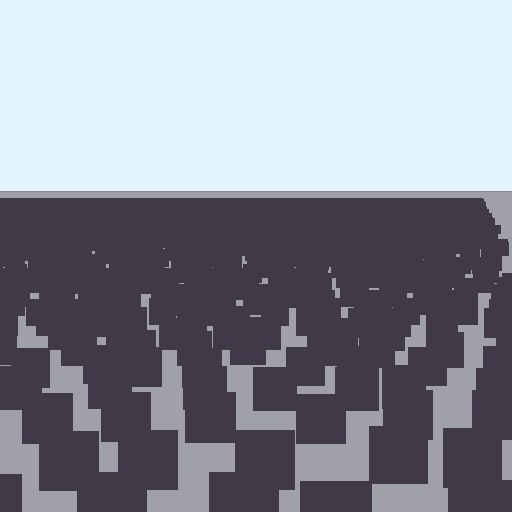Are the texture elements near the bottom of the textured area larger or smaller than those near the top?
Larger. Near the bottom, elements are closer to the viewer and appear at a bigger on-screen size.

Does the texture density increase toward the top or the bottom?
Density increases toward the top.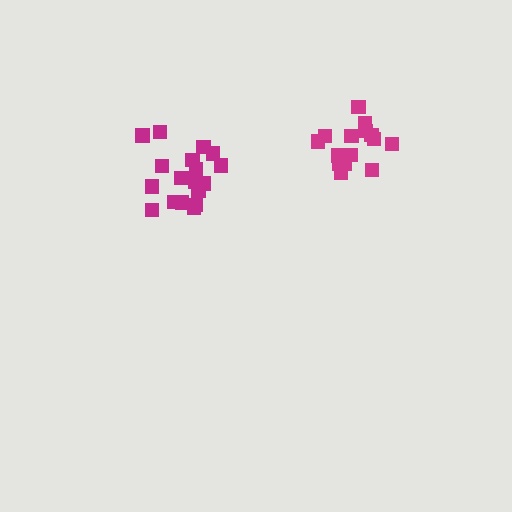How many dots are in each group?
Group 1: 15 dots, Group 2: 18 dots (33 total).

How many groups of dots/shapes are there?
There are 2 groups.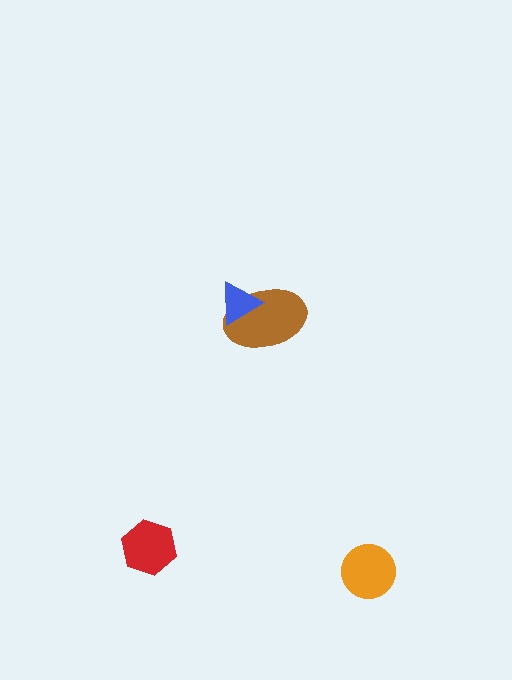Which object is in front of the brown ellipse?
The blue triangle is in front of the brown ellipse.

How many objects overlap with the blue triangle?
1 object overlaps with the blue triangle.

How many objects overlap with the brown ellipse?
1 object overlaps with the brown ellipse.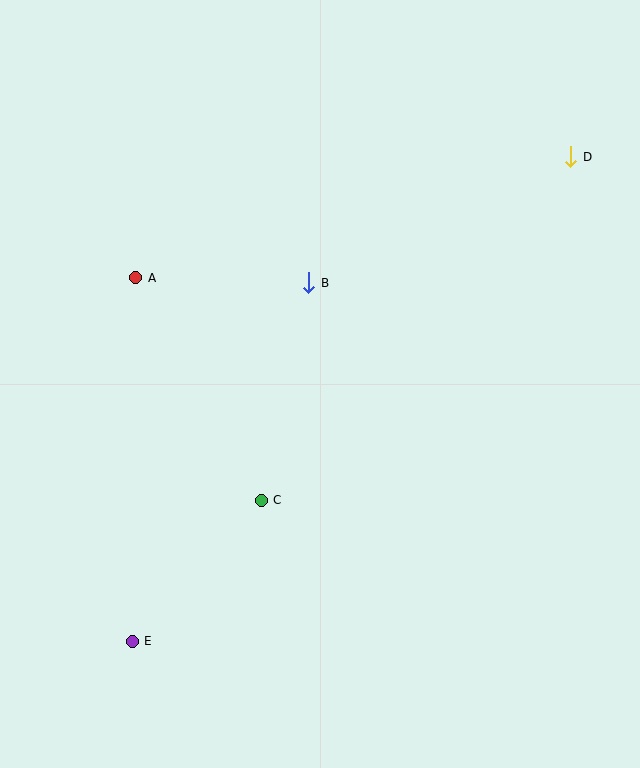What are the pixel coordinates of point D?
Point D is at (571, 157).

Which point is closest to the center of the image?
Point B at (309, 283) is closest to the center.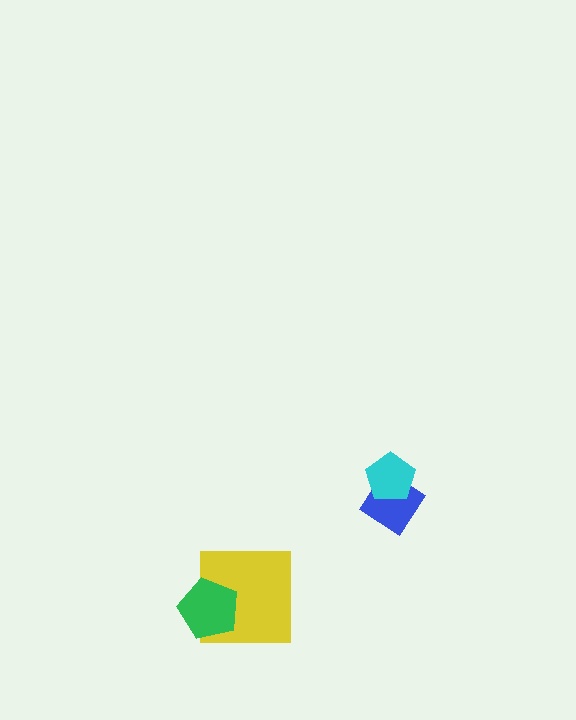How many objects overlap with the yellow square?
1 object overlaps with the yellow square.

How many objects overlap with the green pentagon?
1 object overlaps with the green pentagon.